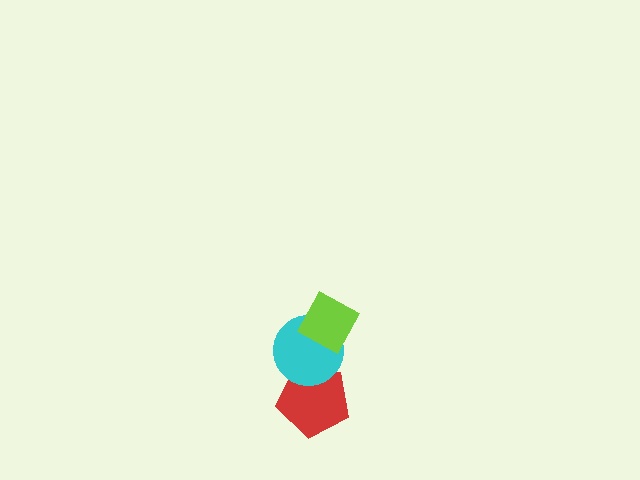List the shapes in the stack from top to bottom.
From top to bottom: the lime diamond, the cyan circle, the red pentagon.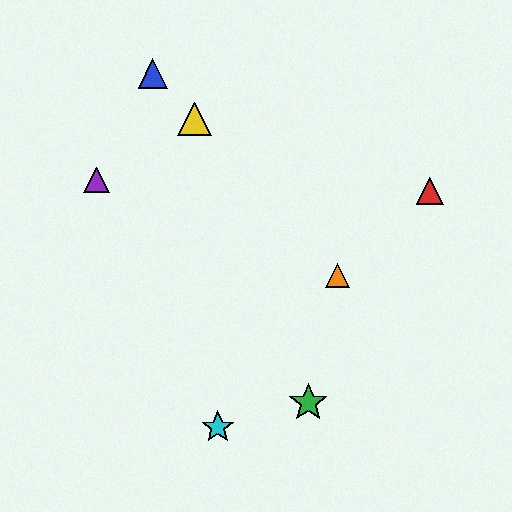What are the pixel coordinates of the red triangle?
The red triangle is at (430, 191).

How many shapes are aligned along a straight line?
3 shapes (the blue triangle, the yellow triangle, the orange triangle) are aligned along a straight line.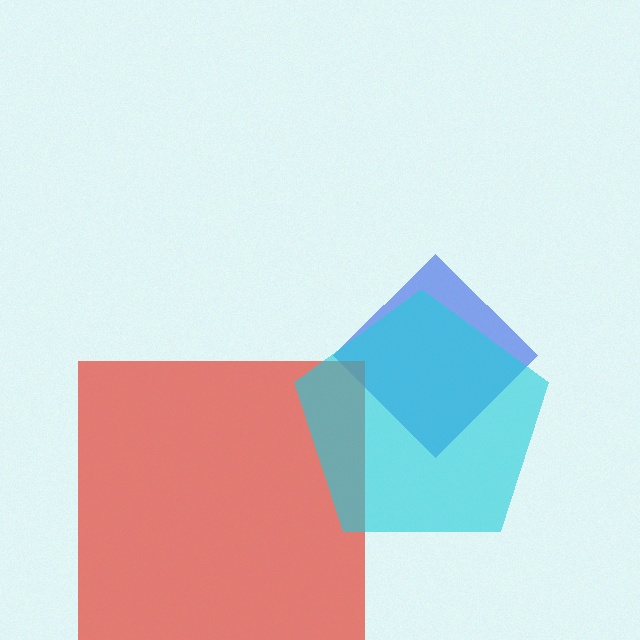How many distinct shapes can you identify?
There are 3 distinct shapes: a blue diamond, a red square, a cyan pentagon.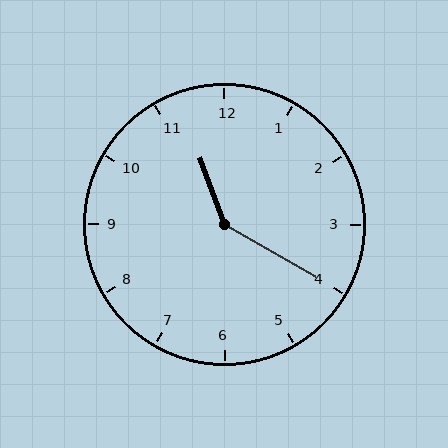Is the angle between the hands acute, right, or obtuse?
It is obtuse.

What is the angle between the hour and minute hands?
Approximately 140 degrees.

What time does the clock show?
11:20.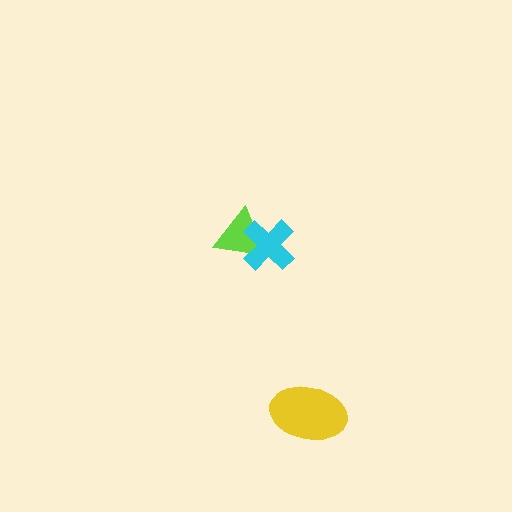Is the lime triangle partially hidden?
Yes, it is partially covered by another shape.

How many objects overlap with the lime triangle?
1 object overlaps with the lime triangle.